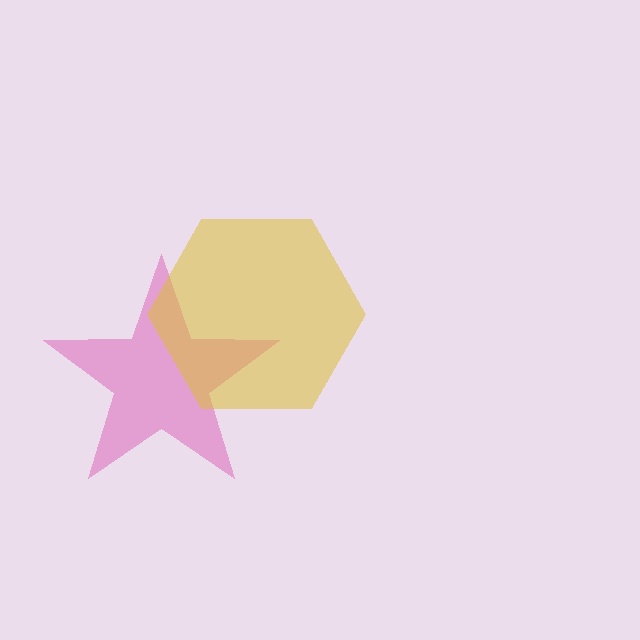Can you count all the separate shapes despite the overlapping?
Yes, there are 2 separate shapes.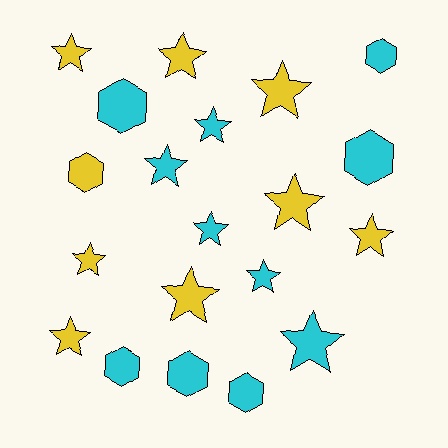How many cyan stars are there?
There are 5 cyan stars.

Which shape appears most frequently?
Star, with 13 objects.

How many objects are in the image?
There are 20 objects.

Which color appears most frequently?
Cyan, with 11 objects.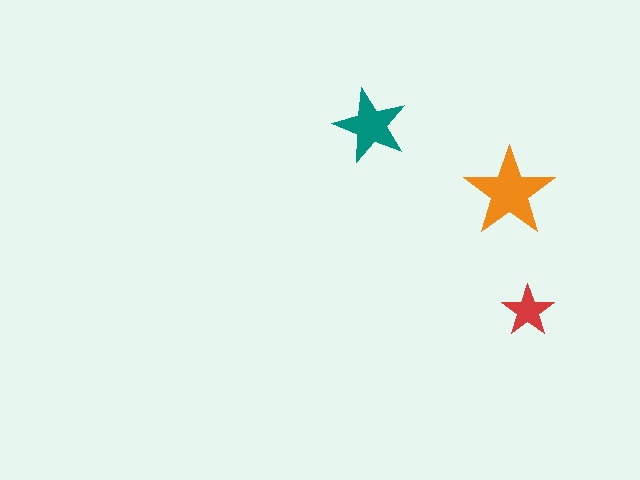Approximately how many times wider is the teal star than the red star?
About 1.5 times wider.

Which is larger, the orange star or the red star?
The orange one.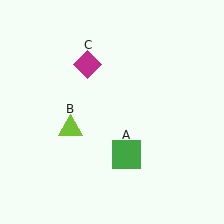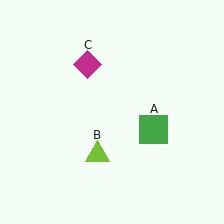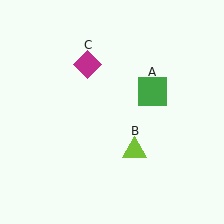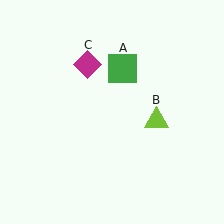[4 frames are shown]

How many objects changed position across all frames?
2 objects changed position: green square (object A), lime triangle (object B).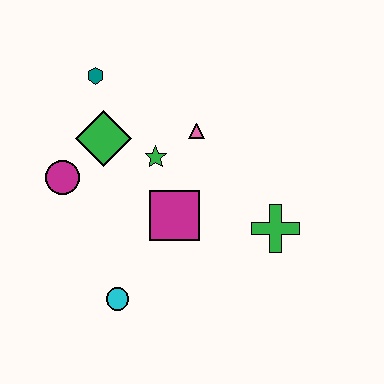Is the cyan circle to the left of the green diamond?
No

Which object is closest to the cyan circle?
The magenta square is closest to the cyan circle.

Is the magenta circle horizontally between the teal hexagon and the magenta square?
No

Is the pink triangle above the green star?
Yes